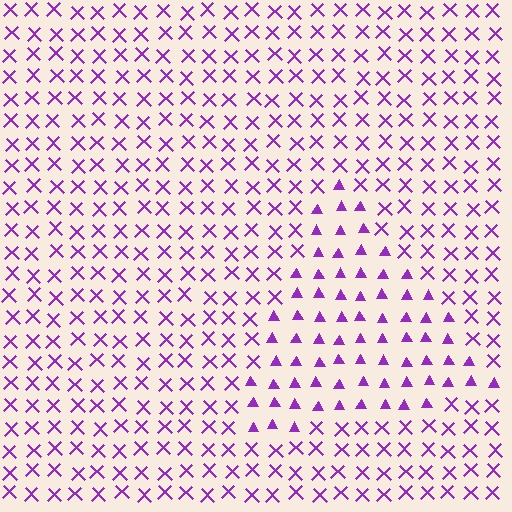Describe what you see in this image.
The image is filled with small purple elements arranged in a uniform grid. A triangle-shaped region contains triangles, while the surrounding area contains X marks. The boundary is defined purely by the change in element shape.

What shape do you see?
I see a triangle.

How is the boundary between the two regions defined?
The boundary is defined by a change in element shape: triangles inside vs. X marks outside. All elements share the same color and spacing.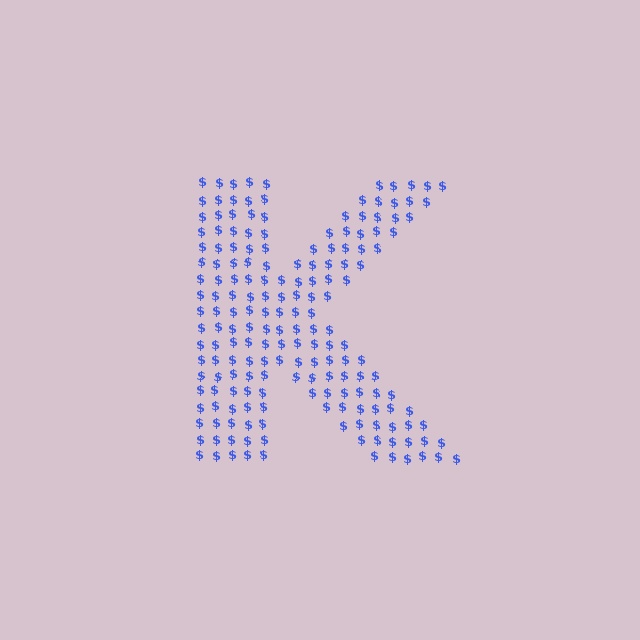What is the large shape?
The large shape is the letter K.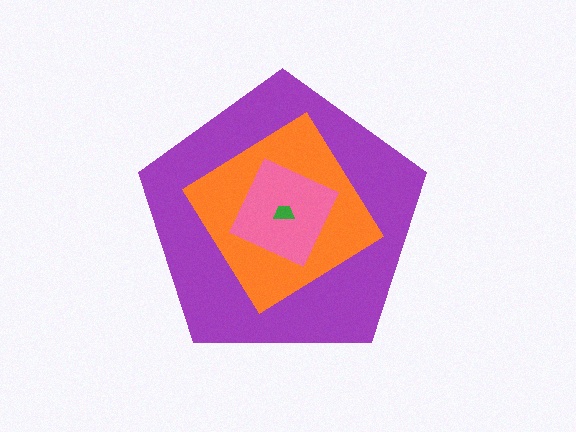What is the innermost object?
The green trapezoid.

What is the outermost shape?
The purple pentagon.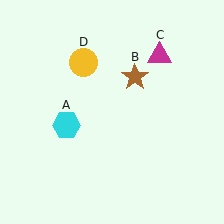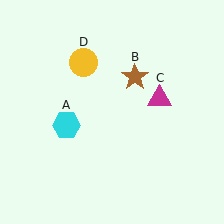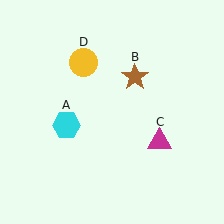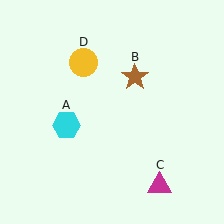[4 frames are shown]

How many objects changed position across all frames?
1 object changed position: magenta triangle (object C).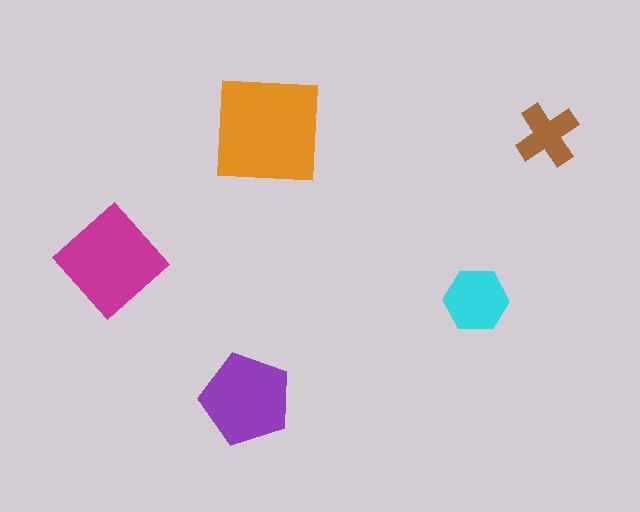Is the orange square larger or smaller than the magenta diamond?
Larger.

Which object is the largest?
The orange square.